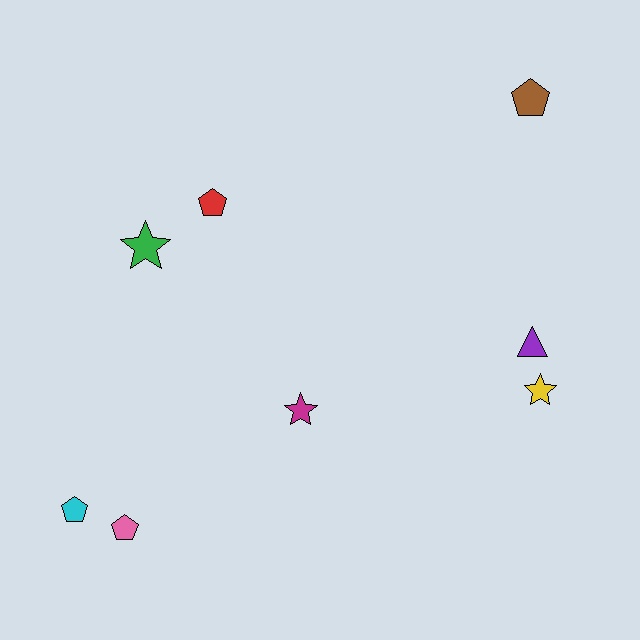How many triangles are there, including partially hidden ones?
There is 1 triangle.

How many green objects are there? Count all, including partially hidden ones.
There is 1 green object.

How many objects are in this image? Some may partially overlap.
There are 8 objects.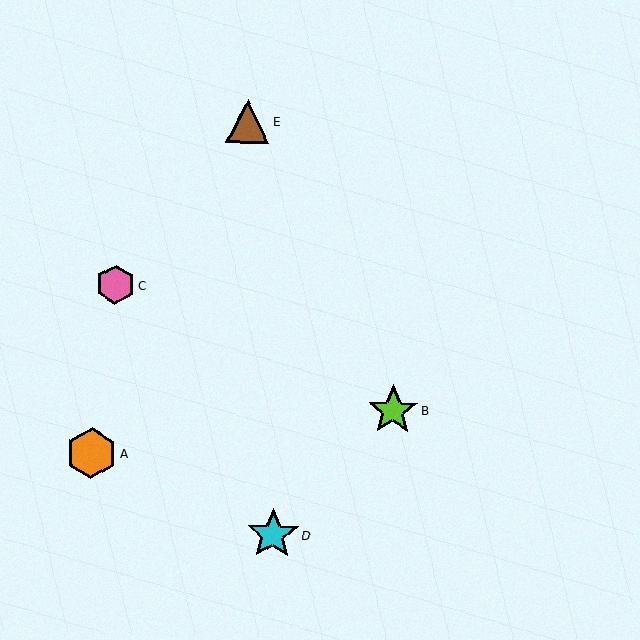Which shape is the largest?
The cyan star (labeled D) is the largest.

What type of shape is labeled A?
Shape A is an orange hexagon.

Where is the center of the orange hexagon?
The center of the orange hexagon is at (91, 453).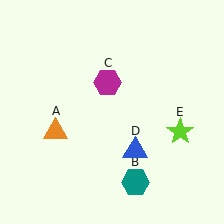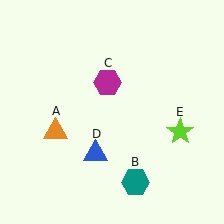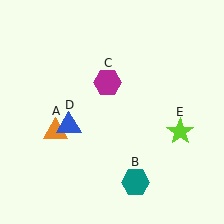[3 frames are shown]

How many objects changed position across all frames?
1 object changed position: blue triangle (object D).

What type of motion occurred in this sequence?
The blue triangle (object D) rotated clockwise around the center of the scene.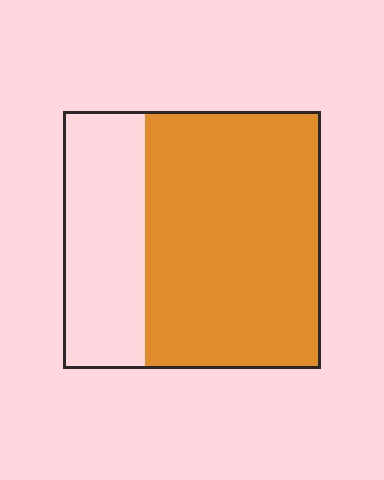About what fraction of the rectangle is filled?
About two thirds (2/3).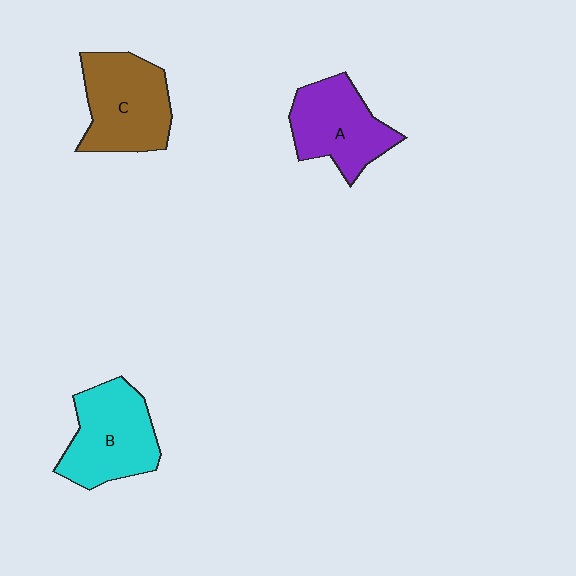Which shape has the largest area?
Shape C (brown).